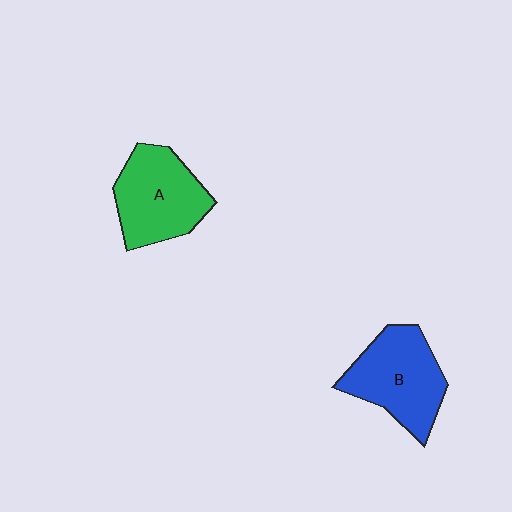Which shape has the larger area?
Shape B (blue).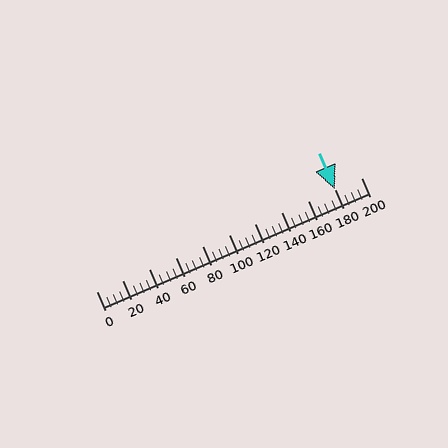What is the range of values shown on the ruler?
The ruler shows values from 0 to 200.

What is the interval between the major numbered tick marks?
The major tick marks are spaced 20 units apart.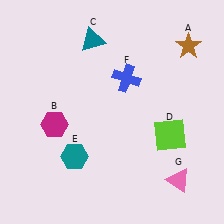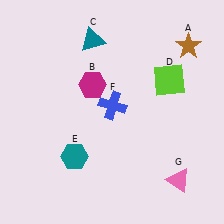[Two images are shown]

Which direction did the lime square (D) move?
The lime square (D) moved up.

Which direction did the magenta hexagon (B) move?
The magenta hexagon (B) moved up.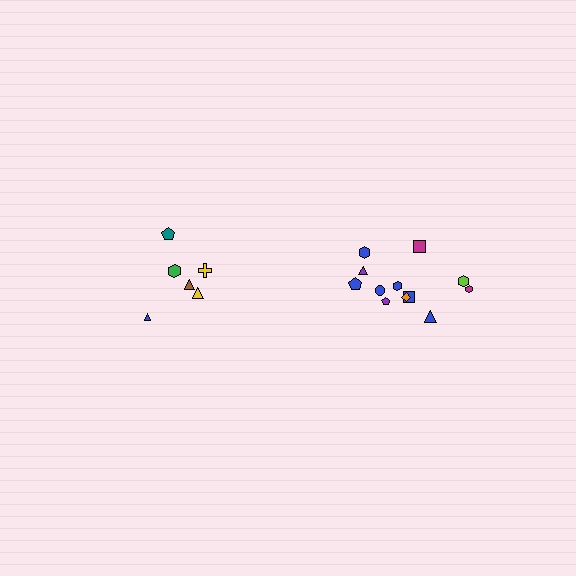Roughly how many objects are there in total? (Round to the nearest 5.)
Roughly 20 objects in total.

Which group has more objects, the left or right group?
The right group.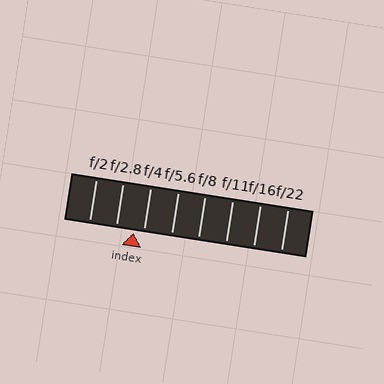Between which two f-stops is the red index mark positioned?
The index mark is between f/2.8 and f/4.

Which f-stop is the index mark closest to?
The index mark is closest to f/4.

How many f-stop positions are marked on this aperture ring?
There are 8 f-stop positions marked.